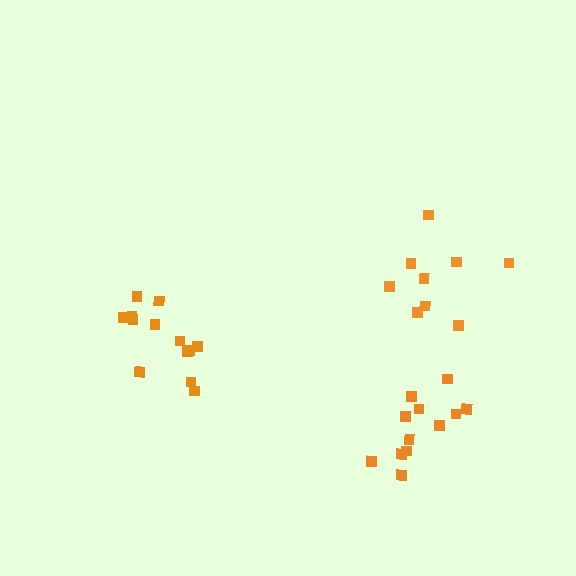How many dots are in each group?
Group 1: 9 dots, Group 2: 12 dots, Group 3: 13 dots (34 total).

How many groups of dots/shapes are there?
There are 3 groups.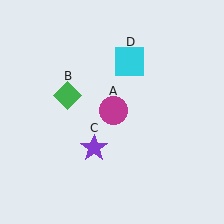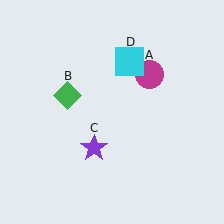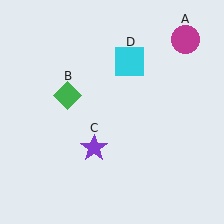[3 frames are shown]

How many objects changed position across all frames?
1 object changed position: magenta circle (object A).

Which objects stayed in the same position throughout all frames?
Green diamond (object B) and purple star (object C) and cyan square (object D) remained stationary.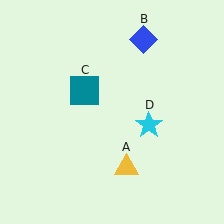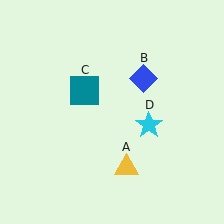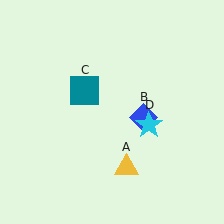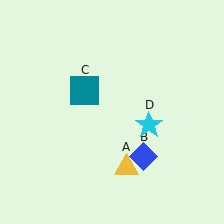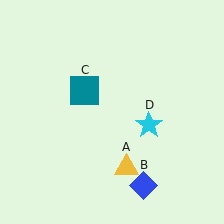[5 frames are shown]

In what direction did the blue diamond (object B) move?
The blue diamond (object B) moved down.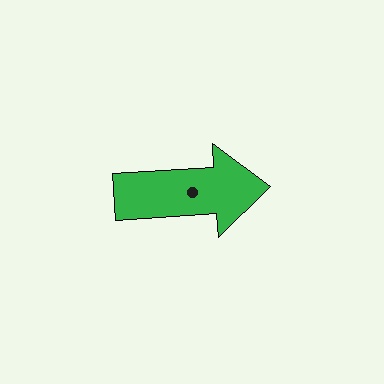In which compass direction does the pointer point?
East.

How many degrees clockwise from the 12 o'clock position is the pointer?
Approximately 86 degrees.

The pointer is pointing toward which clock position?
Roughly 3 o'clock.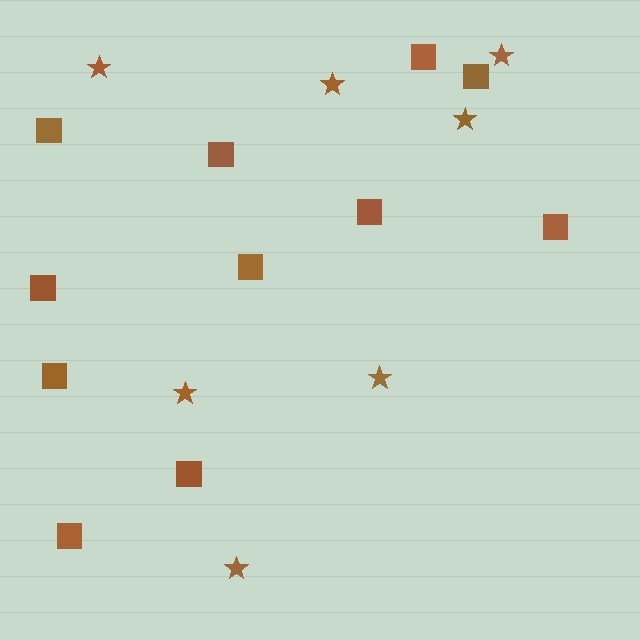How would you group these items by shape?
There are 2 groups: one group of stars (7) and one group of squares (11).